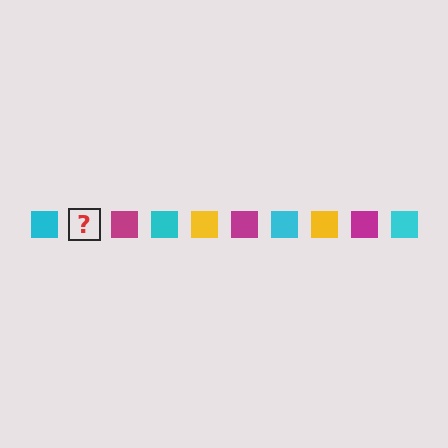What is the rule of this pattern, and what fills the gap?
The rule is that the pattern cycles through cyan, yellow, magenta squares. The gap should be filled with a yellow square.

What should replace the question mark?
The question mark should be replaced with a yellow square.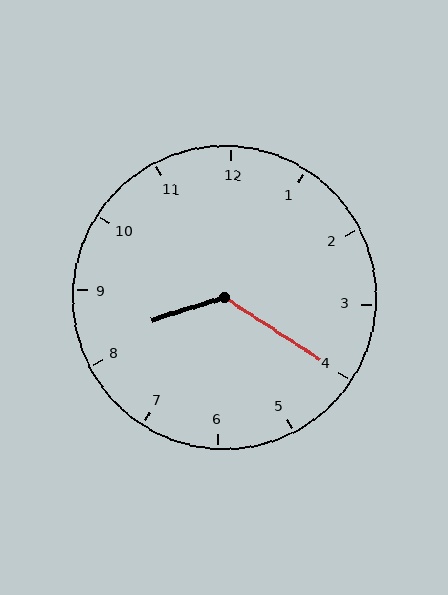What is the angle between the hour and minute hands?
Approximately 130 degrees.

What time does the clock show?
8:20.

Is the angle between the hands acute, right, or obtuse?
It is obtuse.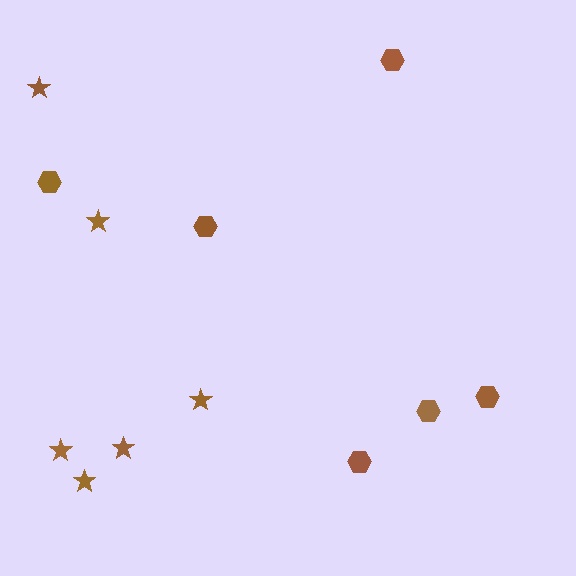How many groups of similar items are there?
There are 2 groups: one group of stars (6) and one group of hexagons (6).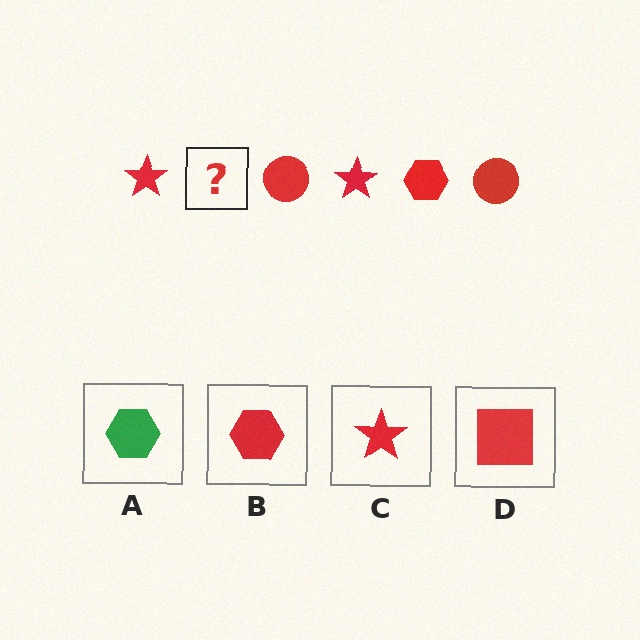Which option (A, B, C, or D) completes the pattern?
B.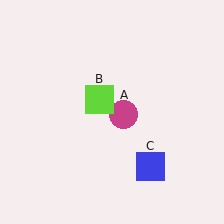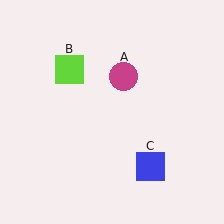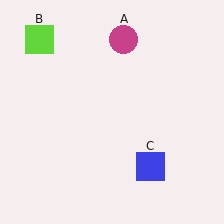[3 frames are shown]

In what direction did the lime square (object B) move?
The lime square (object B) moved up and to the left.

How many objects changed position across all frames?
2 objects changed position: magenta circle (object A), lime square (object B).